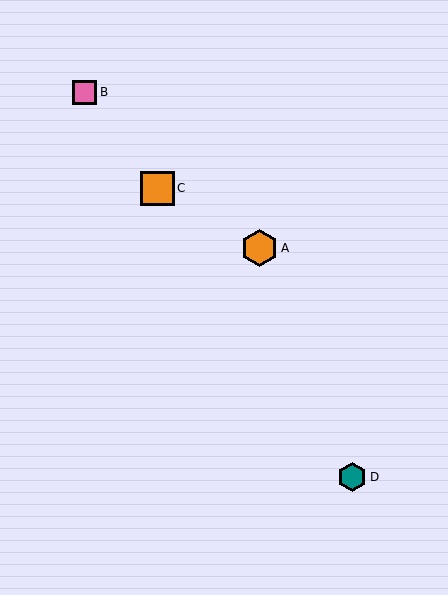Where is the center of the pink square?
The center of the pink square is at (85, 92).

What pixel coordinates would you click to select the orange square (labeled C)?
Click at (157, 188) to select the orange square C.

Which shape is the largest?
The orange hexagon (labeled A) is the largest.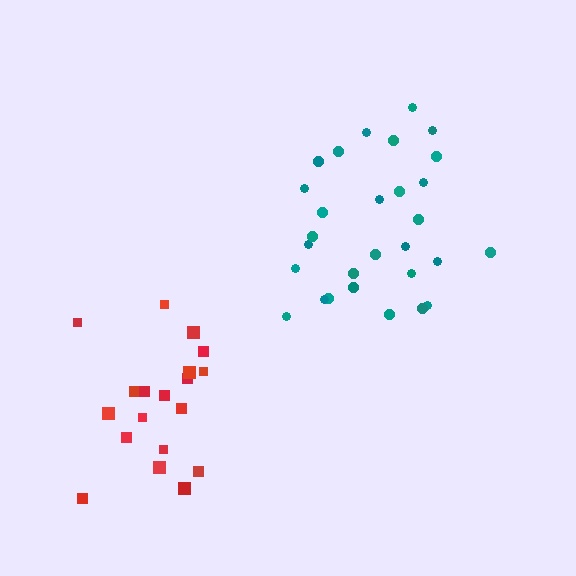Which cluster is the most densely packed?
Red.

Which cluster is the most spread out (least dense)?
Teal.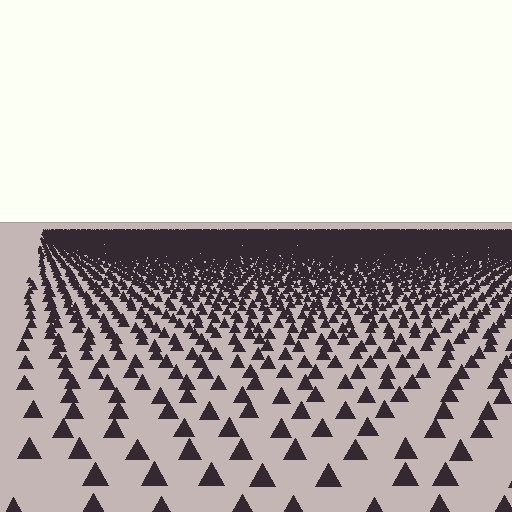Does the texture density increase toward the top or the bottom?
Density increases toward the top.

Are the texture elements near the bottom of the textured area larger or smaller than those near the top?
Larger. Near the bottom, elements are closer to the viewer and appear at a bigger on-screen size.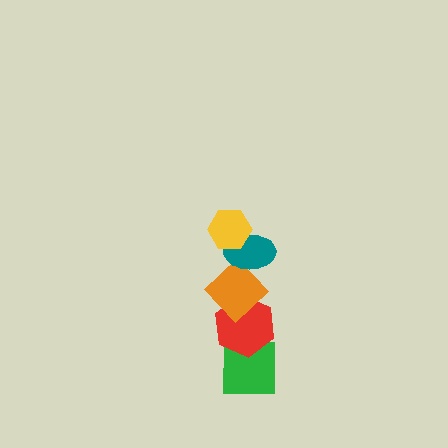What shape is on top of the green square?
The red hexagon is on top of the green square.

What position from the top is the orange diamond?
The orange diamond is 3rd from the top.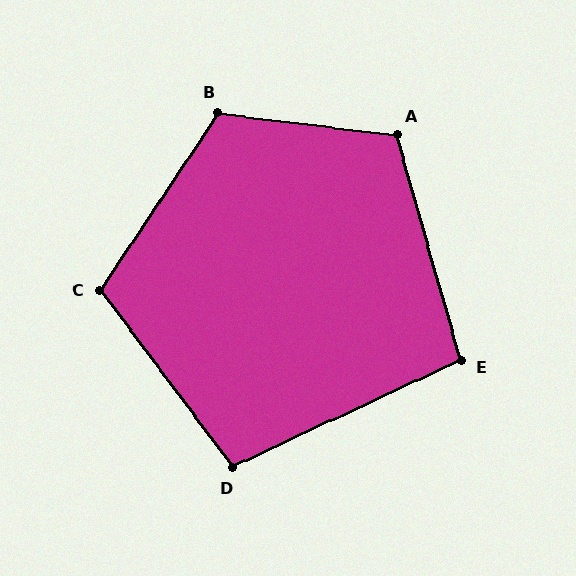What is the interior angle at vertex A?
Approximately 113 degrees (obtuse).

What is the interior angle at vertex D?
Approximately 102 degrees (obtuse).